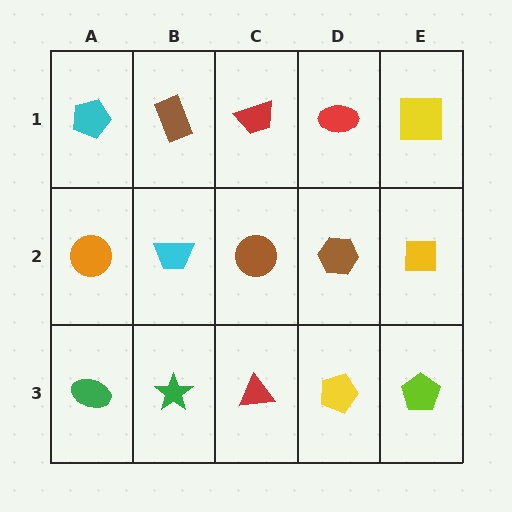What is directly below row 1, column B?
A cyan trapezoid.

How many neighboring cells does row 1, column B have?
3.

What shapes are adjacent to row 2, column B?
A brown rectangle (row 1, column B), a green star (row 3, column B), an orange circle (row 2, column A), a brown circle (row 2, column C).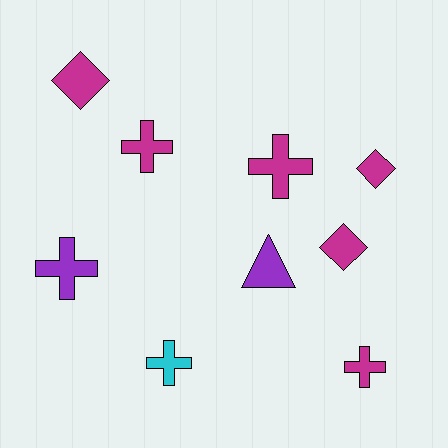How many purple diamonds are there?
There are no purple diamonds.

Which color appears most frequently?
Magenta, with 6 objects.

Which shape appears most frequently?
Cross, with 5 objects.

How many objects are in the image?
There are 9 objects.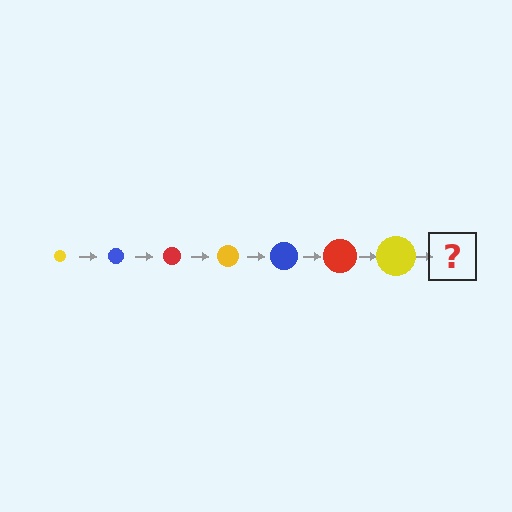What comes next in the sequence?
The next element should be a blue circle, larger than the previous one.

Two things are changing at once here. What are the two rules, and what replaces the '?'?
The two rules are that the circle grows larger each step and the color cycles through yellow, blue, and red. The '?' should be a blue circle, larger than the previous one.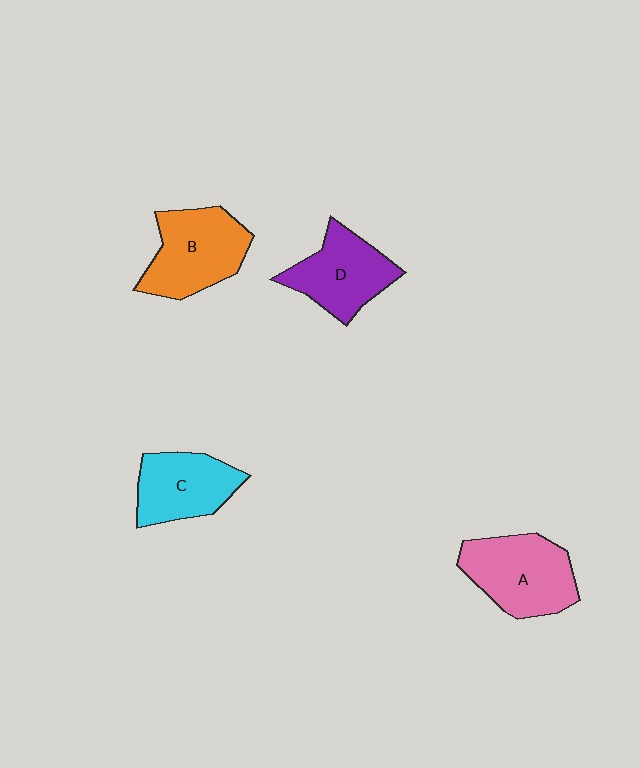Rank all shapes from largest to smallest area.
From largest to smallest: A (pink), B (orange), D (purple), C (cyan).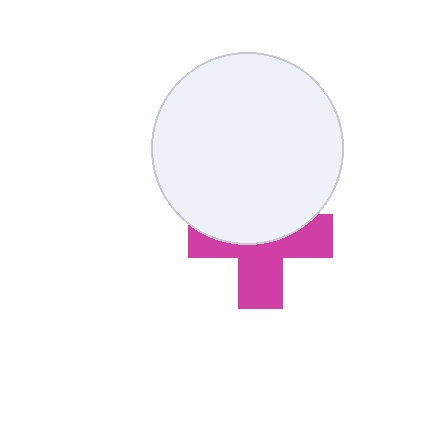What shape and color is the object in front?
The object in front is a white circle.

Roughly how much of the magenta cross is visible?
About half of it is visible (roughly 52%).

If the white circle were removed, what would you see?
You would see the complete magenta cross.